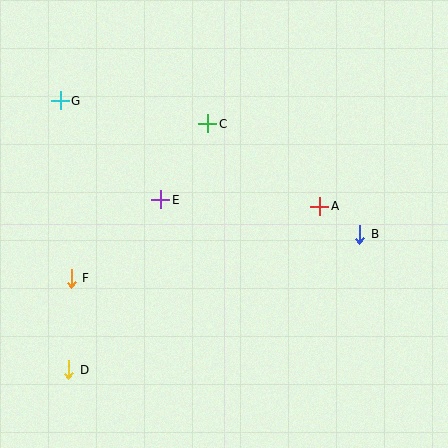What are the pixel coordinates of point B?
Point B is at (360, 234).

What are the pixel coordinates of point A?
Point A is at (320, 206).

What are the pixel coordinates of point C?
Point C is at (208, 124).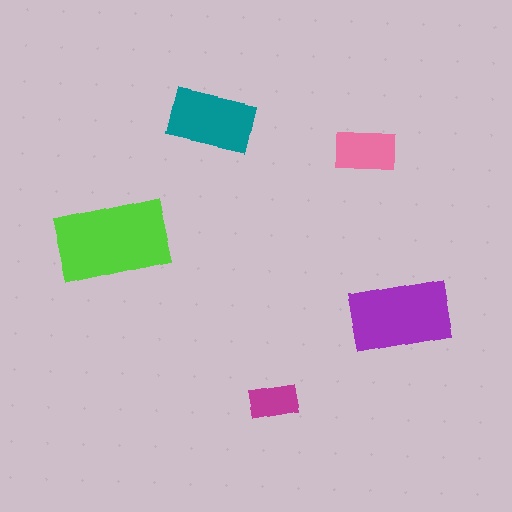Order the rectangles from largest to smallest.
the lime one, the purple one, the teal one, the pink one, the magenta one.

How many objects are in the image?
There are 5 objects in the image.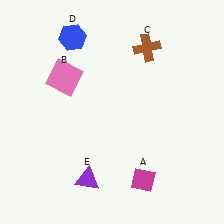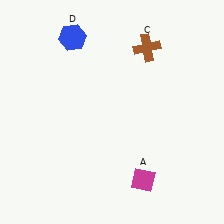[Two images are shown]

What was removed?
The purple triangle (E), the pink square (B) were removed in Image 2.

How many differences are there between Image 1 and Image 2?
There are 2 differences between the two images.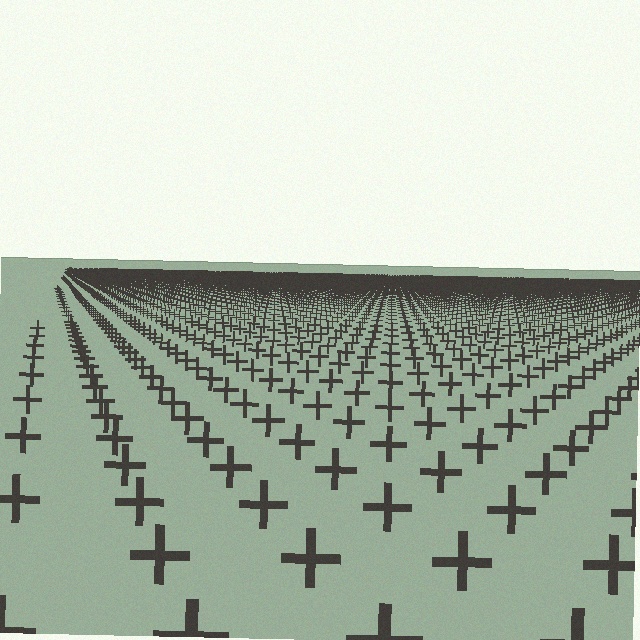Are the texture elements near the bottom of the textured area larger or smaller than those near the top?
Larger. Near the bottom, elements are closer to the viewer and appear at a bigger on-screen size.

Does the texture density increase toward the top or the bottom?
Density increases toward the top.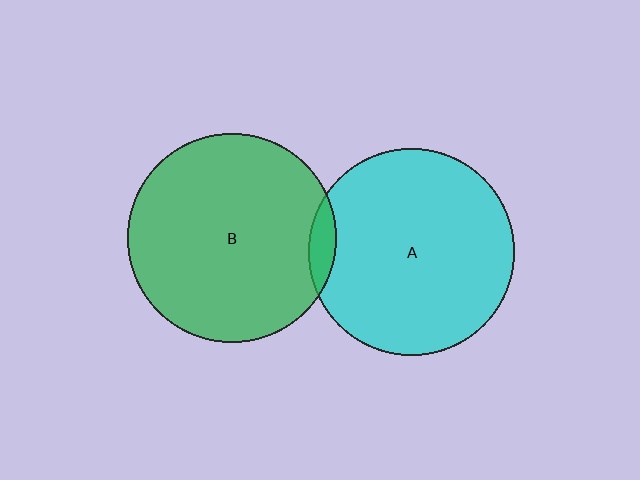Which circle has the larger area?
Circle B (green).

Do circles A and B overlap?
Yes.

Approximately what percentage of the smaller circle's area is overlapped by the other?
Approximately 5%.